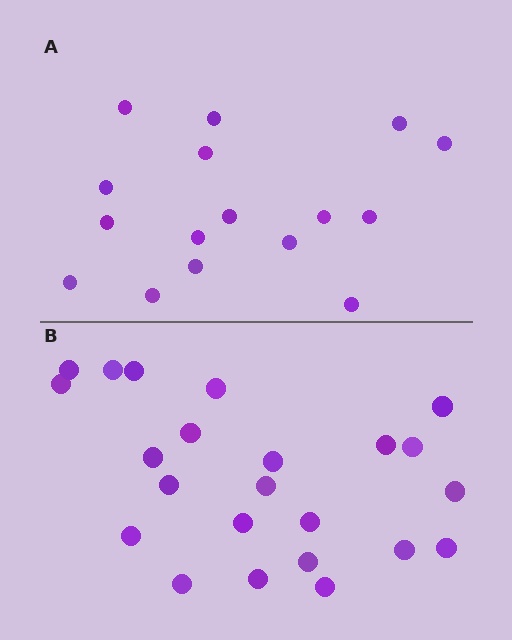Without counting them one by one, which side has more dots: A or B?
Region B (the bottom region) has more dots.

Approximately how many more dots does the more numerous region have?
Region B has roughly 8 or so more dots than region A.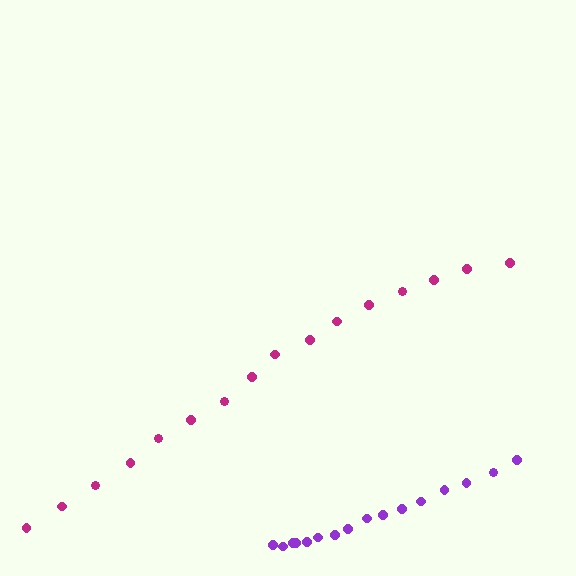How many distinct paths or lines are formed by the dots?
There are 2 distinct paths.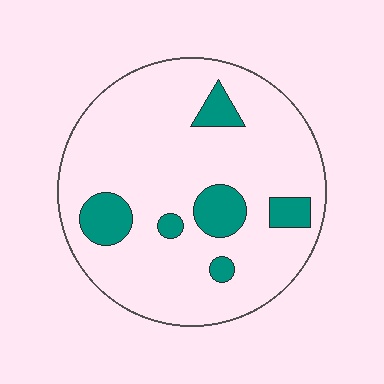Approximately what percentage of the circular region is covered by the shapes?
Approximately 15%.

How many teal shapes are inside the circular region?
6.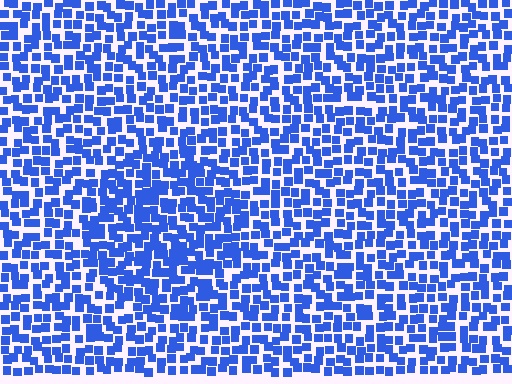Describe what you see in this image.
The image contains small blue elements arranged at two different densities. A circle-shaped region is visible where the elements are more densely packed than the surrounding area.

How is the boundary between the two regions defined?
The boundary is defined by a change in element density (approximately 1.4x ratio). All elements are the same color, size, and shape.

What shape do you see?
I see a circle.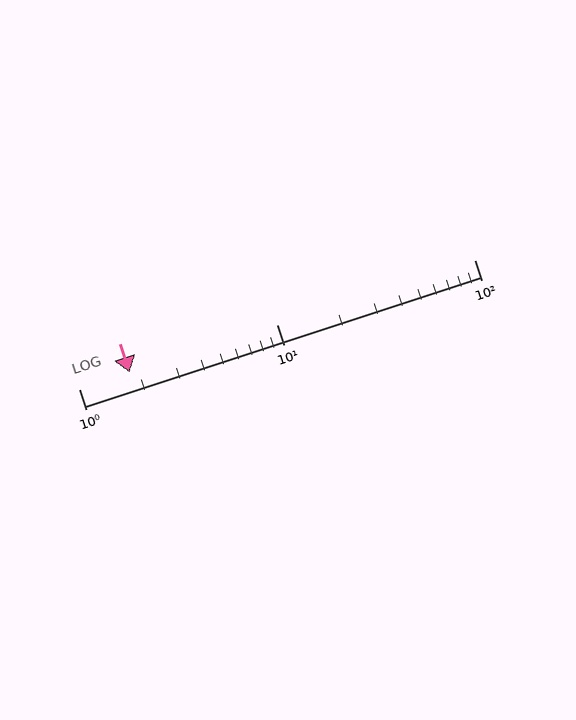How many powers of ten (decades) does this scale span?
The scale spans 2 decades, from 1 to 100.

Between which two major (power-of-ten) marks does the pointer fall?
The pointer is between 1 and 10.